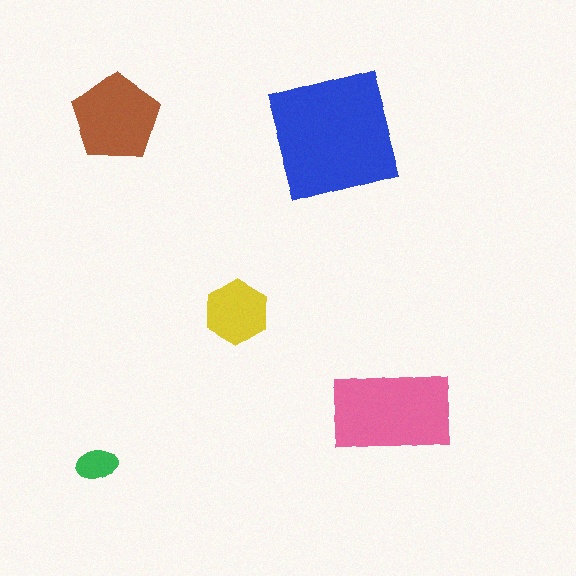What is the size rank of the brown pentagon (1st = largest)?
3rd.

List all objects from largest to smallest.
The blue square, the pink rectangle, the brown pentagon, the yellow hexagon, the green ellipse.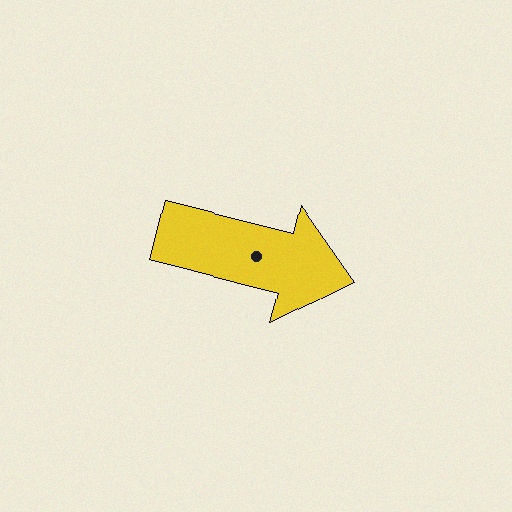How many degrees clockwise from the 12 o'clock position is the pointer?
Approximately 104 degrees.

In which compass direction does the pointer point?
East.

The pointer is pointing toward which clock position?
Roughly 3 o'clock.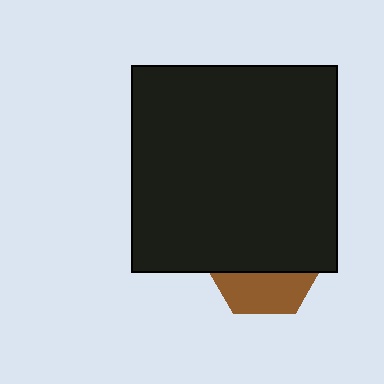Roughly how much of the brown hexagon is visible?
A small part of it is visible (roughly 34%).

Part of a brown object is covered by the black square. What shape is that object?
It is a hexagon.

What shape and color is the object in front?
The object in front is a black square.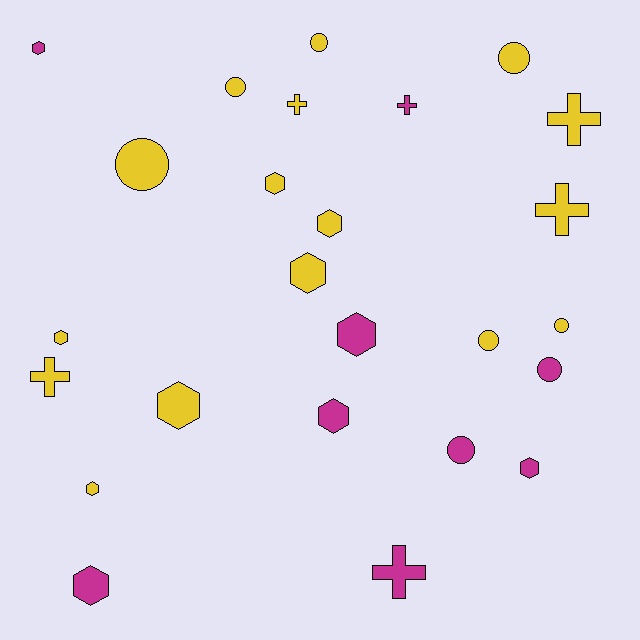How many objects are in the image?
There are 25 objects.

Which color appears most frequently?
Yellow, with 16 objects.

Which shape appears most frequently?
Hexagon, with 11 objects.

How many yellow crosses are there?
There are 4 yellow crosses.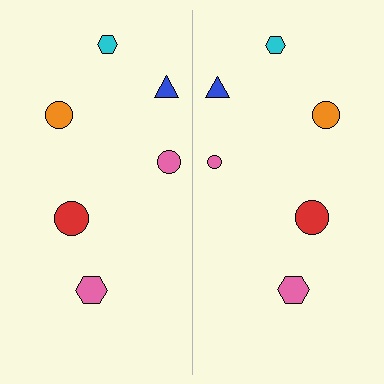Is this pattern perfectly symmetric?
No, the pattern is not perfectly symmetric. The pink circle on the right side has a different size than its mirror counterpart.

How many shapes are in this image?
There are 12 shapes in this image.